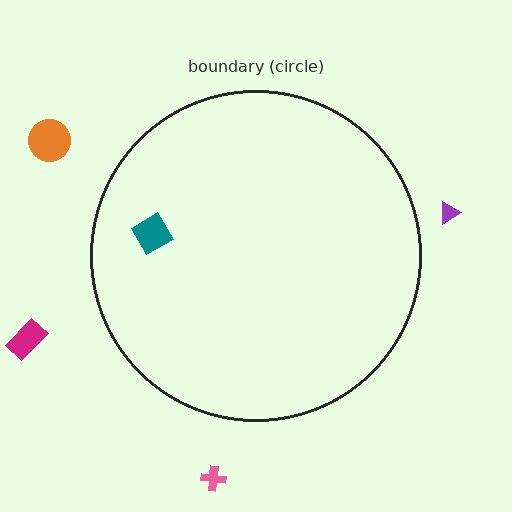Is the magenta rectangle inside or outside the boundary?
Outside.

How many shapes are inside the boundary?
1 inside, 4 outside.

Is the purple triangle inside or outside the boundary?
Outside.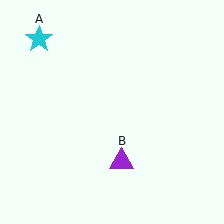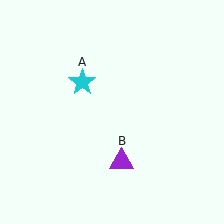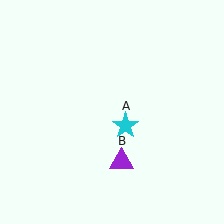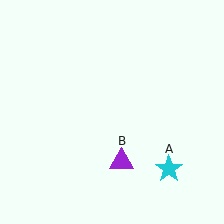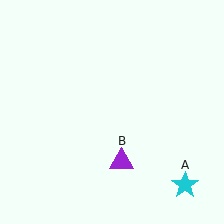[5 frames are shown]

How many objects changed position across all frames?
1 object changed position: cyan star (object A).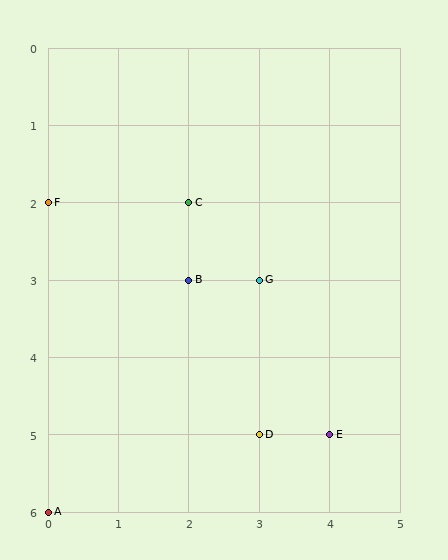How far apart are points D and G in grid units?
Points D and G are 2 rows apart.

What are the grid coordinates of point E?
Point E is at grid coordinates (4, 5).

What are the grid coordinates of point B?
Point B is at grid coordinates (2, 3).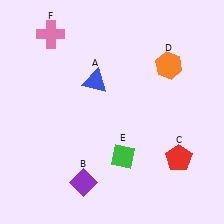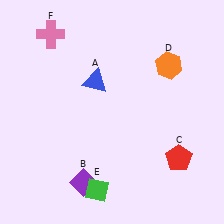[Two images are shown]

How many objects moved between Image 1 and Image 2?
1 object moved between the two images.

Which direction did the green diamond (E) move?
The green diamond (E) moved down.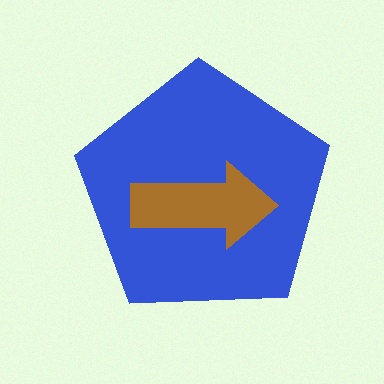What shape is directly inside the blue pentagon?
The brown arrow.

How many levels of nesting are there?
2.